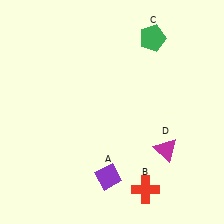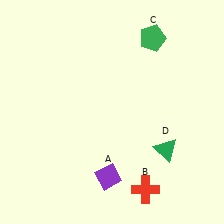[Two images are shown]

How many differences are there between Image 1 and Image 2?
There is 1 difference between the two images.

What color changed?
The triangle (D) changed from magenta in Image 1 to green in Image 2.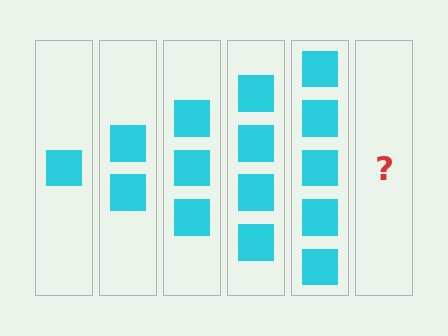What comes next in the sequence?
The next element should be 6 squares.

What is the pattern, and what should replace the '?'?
The pattern is that each step adds one more square. The '?' should be 6 squares.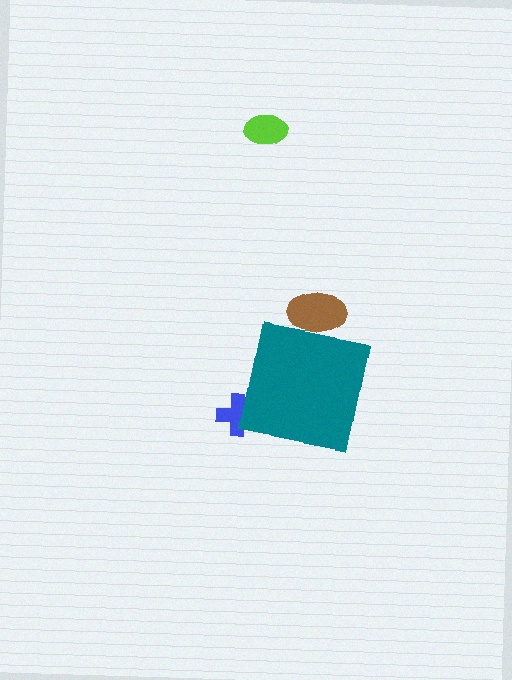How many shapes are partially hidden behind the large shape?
2 shapes are partially hidden.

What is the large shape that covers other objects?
A teal square.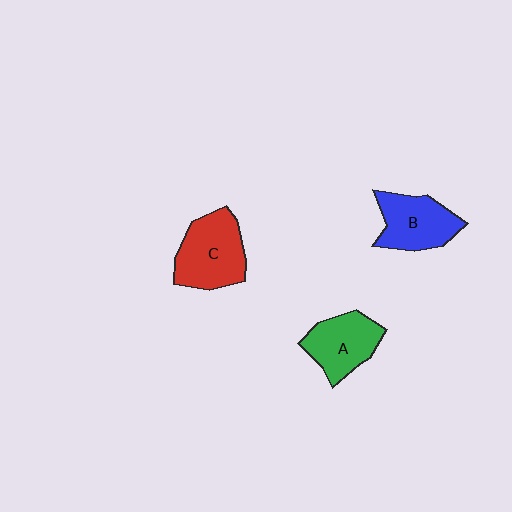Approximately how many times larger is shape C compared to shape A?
Approximately 1.2 times.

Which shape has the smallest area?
Shape A (green).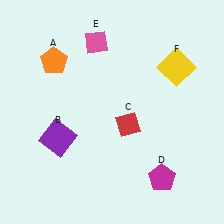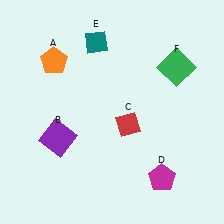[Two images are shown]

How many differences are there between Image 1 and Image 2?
There are 2 differences between the two images.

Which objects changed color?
E changed from pink to teal. F changed from yellow to green.